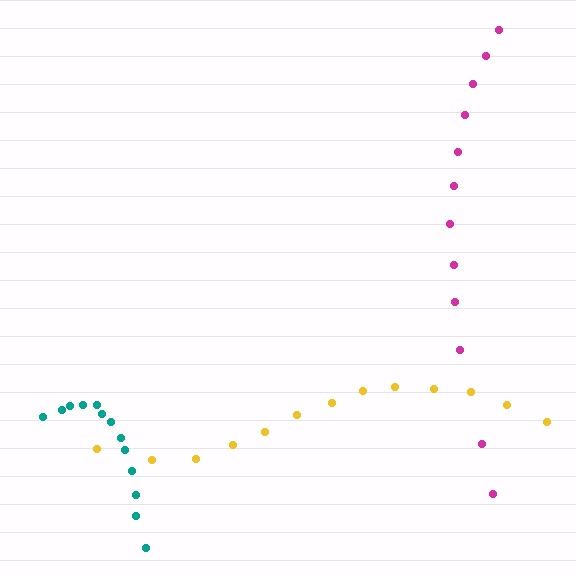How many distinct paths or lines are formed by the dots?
There are 3 distinct paths.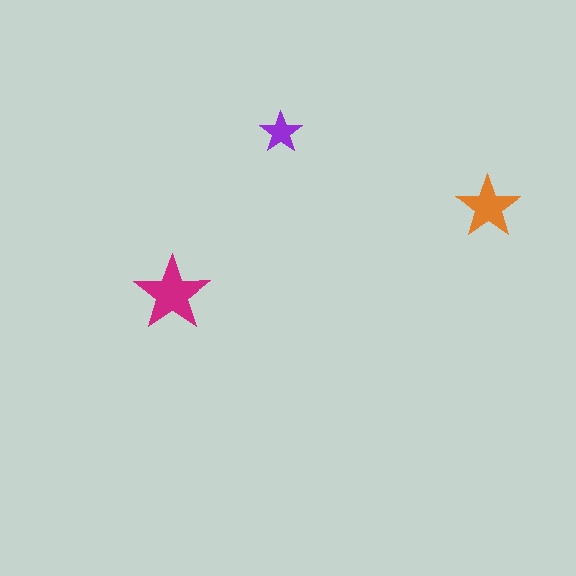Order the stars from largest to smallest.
the magenta one, the orange one, the purple one.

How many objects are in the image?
There are 3 objects in the image.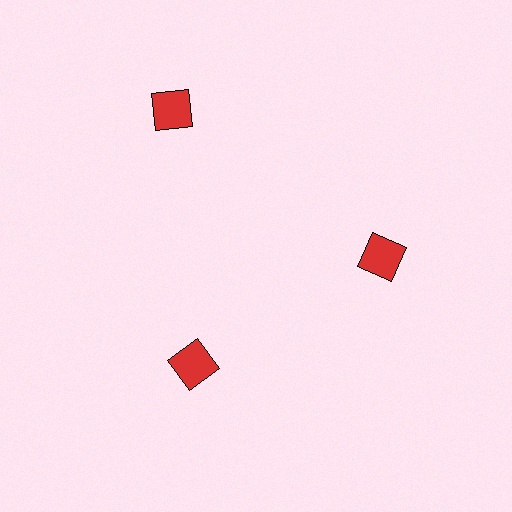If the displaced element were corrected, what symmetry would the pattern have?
It would have 3-fold rotational symmetry — the pattern would map onto itself every 120 degrees.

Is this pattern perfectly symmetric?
No. The 3 red squares are arranged in a ring, but one element near the 11 o'clock position is pushed outward from the center, breaking the 3-fold rotational symmetry.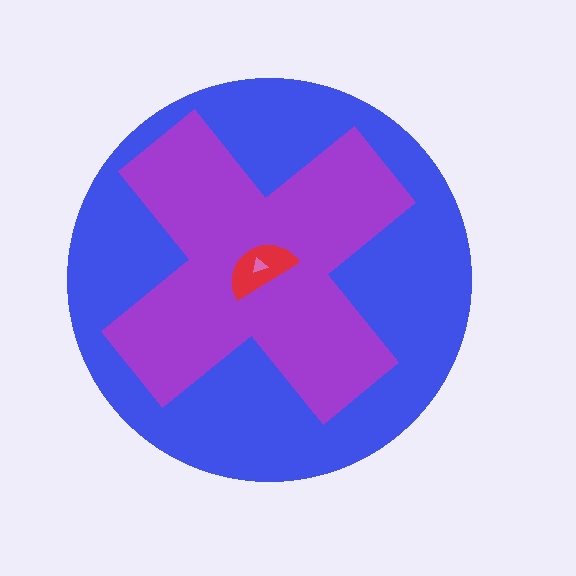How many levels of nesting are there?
4.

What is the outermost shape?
The blue circle.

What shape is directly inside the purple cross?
The red semicircle.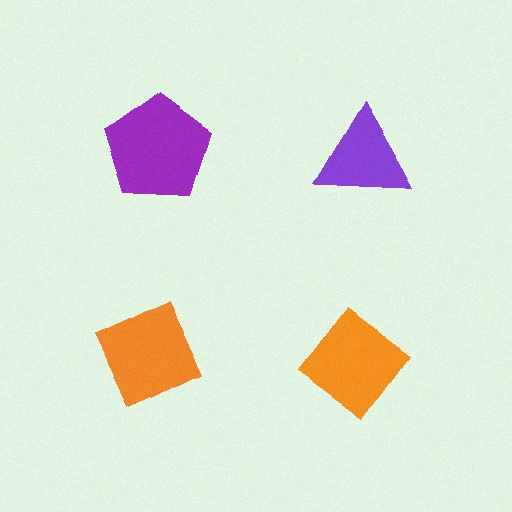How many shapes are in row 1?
2 shapes.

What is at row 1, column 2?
A purple triangle.